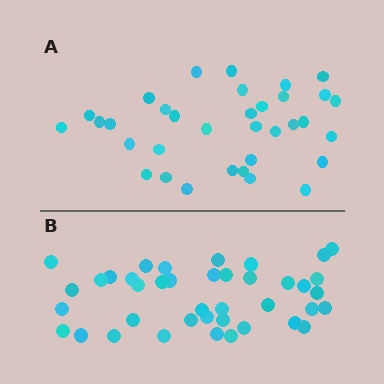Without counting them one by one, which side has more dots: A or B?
Region B (the bottom region) has more dots.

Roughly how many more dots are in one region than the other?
Region B has about 6 more dots than region A.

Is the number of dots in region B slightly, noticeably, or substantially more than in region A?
Region B has only slightly more — the two regions are fairly close. The ratio is roughly 1.2 to 1.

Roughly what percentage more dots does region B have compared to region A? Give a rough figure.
About 20% more.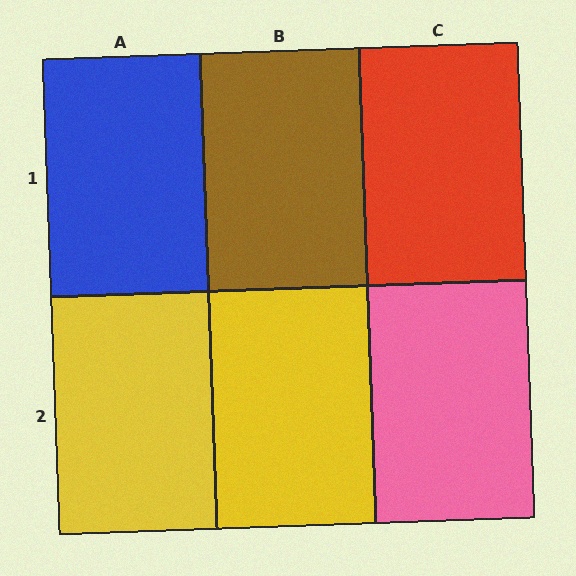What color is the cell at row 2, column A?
Yellow.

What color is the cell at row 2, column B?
Yellow.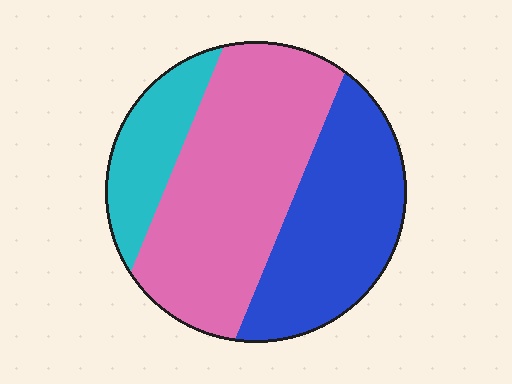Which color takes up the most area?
Pink, at roughly 50%.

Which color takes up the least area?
Cyan, at roughly 15%.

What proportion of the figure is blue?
Blue takes up about one third (1/3) of the figure.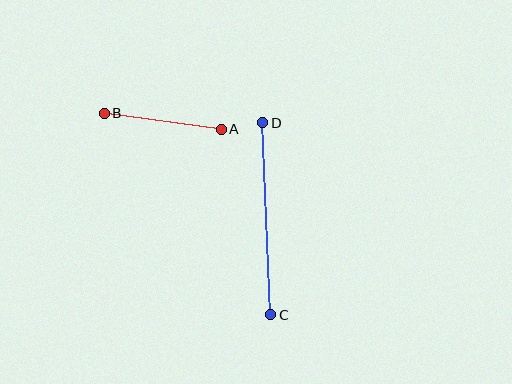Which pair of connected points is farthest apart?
Points C and D are farthest apart.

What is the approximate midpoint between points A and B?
The midpoint is at approximately (163, 121) pixels.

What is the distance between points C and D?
The distance is approximately 192 pixels.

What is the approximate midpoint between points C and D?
The midpoint is at approximately (267, 219) pixels.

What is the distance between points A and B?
The distance is approximately 118 pixels.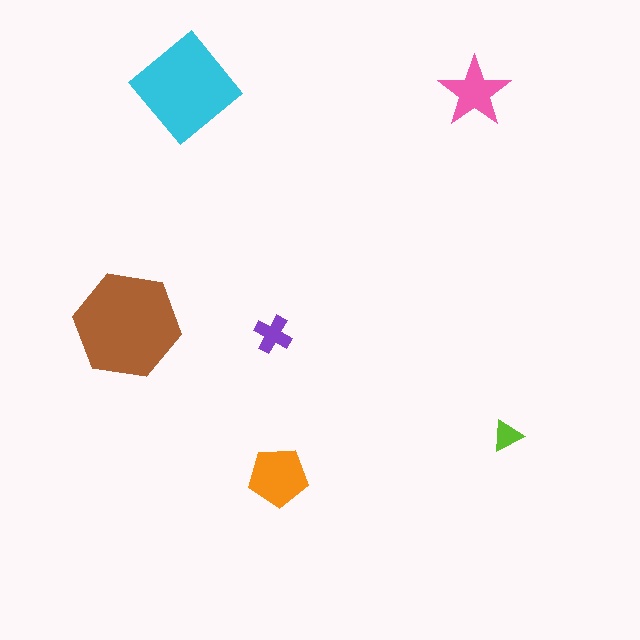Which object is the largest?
The brown hexagon.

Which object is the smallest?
The lime triangle.